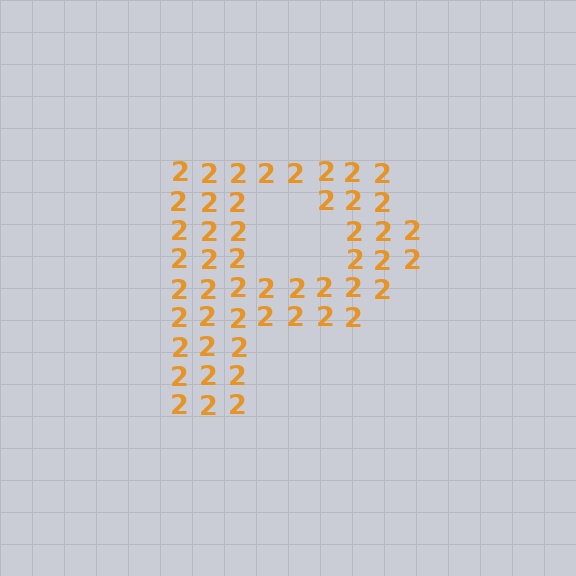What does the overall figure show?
The overall figure shows the letter P.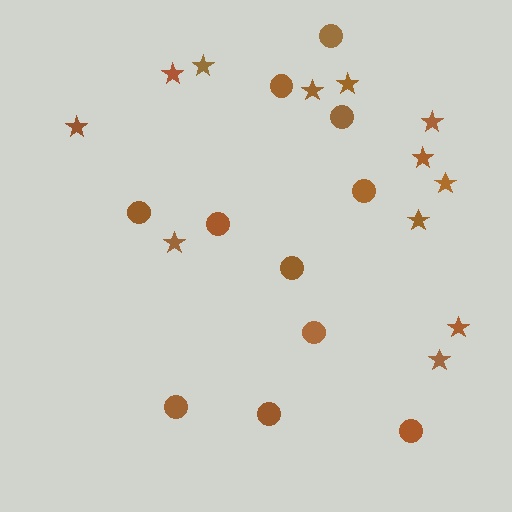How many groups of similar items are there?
There are 2 groups: one group of circles (11) and one group of stars (12).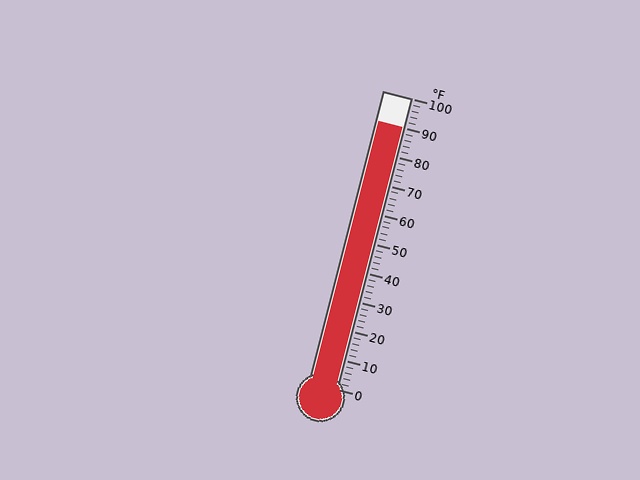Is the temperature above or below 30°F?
The temperature is above 30°F.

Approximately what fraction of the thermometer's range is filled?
The thermometer is filled to approximately 90% of its range.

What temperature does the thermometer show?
The thermometer shows approximately 90°F.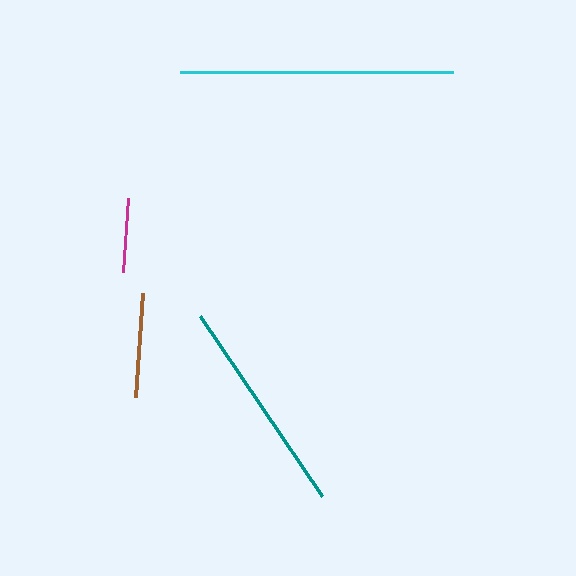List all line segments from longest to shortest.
From longest to shortest: cyan, teal, brown, magenta.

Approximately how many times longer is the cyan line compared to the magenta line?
The cyan line is approximately 3.6 times the length of the magenta line.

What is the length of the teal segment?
The teal segment is approximately 218 pixels long.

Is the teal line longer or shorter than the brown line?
The teal line is longer than the brown line.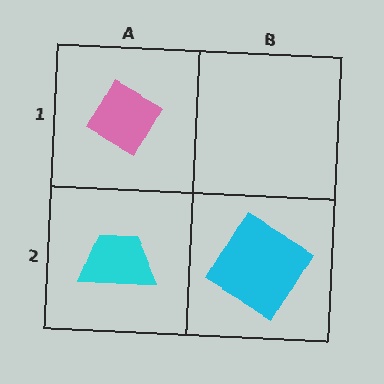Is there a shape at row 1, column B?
No, that cell is empty.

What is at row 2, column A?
A cyan trapezoid.